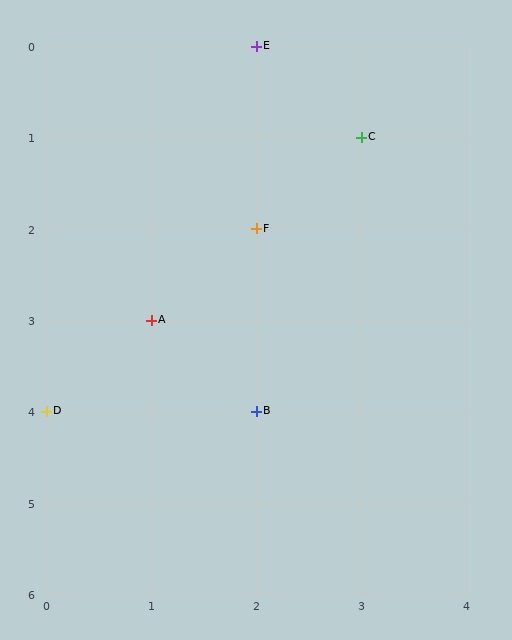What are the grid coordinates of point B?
Point B is at grid coordinates (2, 4).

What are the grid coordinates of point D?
Point D is at grid coordinates (0, 4).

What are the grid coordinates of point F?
Point F is at grid coordinates (2, 2).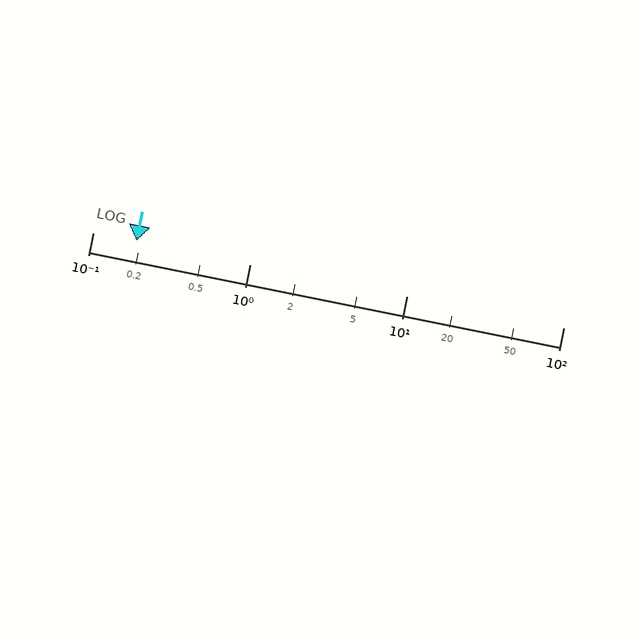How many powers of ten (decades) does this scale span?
The scale spans 3 decades, from 0.1 to 100.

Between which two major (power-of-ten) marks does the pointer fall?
The pointer is between 0.1 and 1.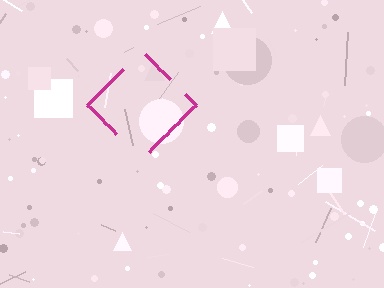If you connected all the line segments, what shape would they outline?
They would outline a diamond.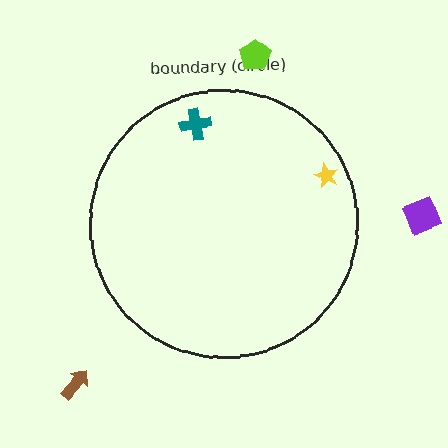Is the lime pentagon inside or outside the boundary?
Outside.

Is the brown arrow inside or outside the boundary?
Outside.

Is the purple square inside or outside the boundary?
Outside.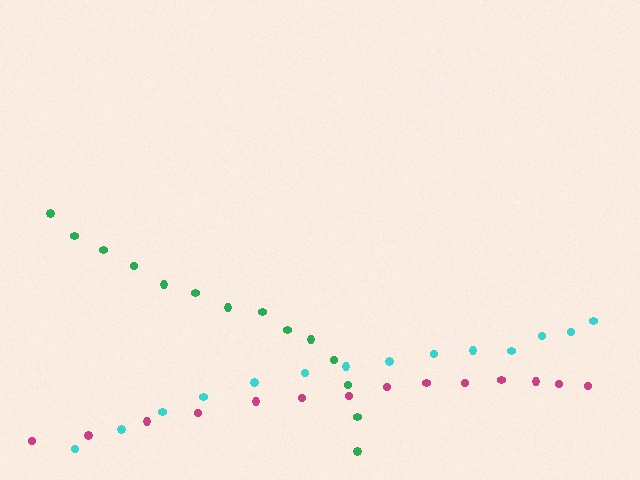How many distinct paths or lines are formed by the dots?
There are 3 distinct paths.